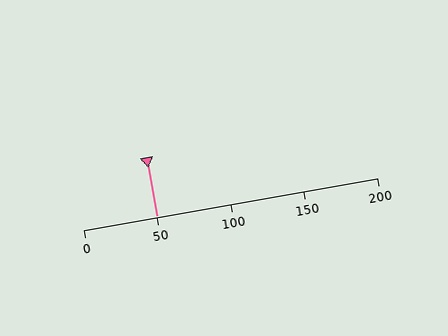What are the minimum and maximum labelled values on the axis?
The axis runs from 0 to 200.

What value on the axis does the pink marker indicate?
The marker indicates approximately 50.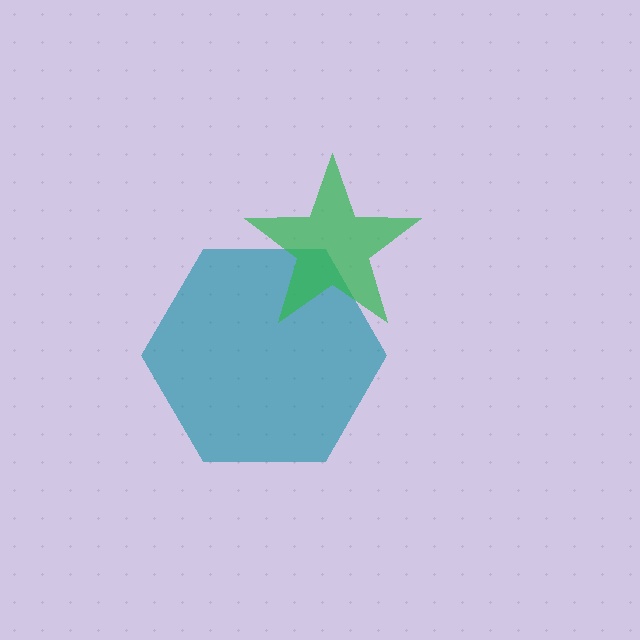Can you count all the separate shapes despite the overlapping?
Yes, there are 2 separate shapes.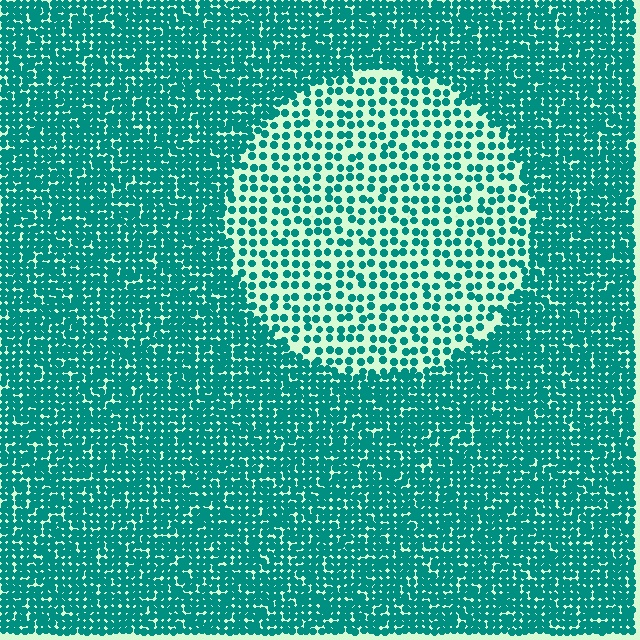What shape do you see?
I see a circle.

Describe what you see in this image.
The image contains small teal elements arranged at two different densities. A circle-shaped region is visible where the elements are less densely packed than the surrounding area.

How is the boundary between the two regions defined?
The boundary is defined by a change in element density (approximately 2.3x ratio). All elements are the same color, size, and shape.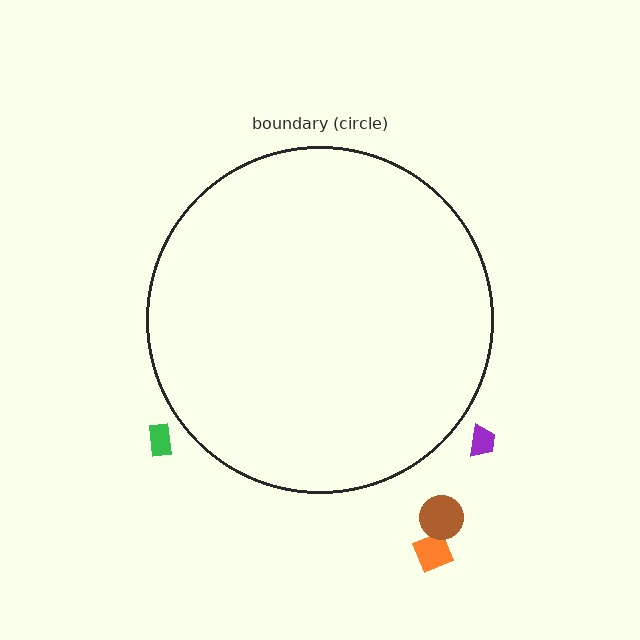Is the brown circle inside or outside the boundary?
Outside.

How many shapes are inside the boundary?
0 inside, 4 outside.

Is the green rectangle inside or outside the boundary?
Outside.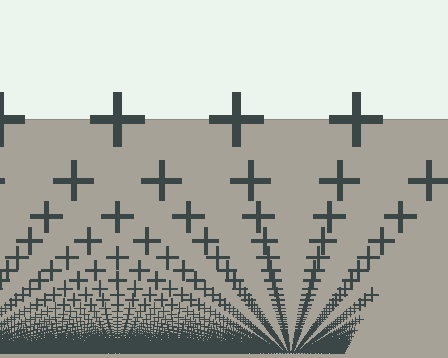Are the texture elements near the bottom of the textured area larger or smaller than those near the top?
Smaller. The gradient is inverted — elements near the bottom are smaller and denser.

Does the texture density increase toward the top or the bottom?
Density increases toward the bottom.